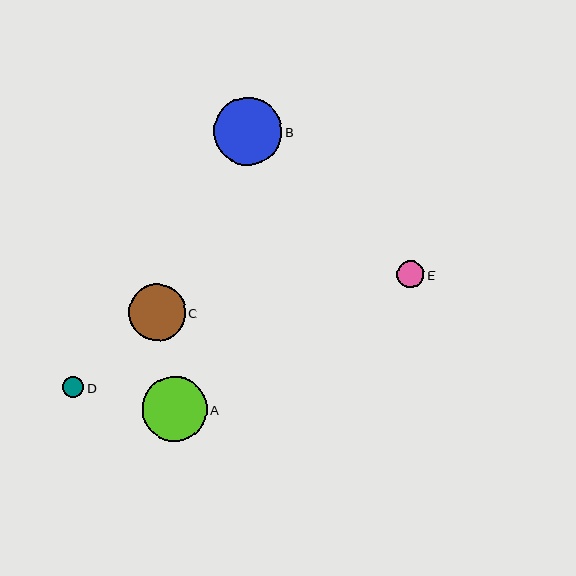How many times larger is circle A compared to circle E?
Circle A is approximately 2.5 times the size of circle E.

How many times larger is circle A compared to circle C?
Circle A is approximately 1.1 times the size of circle C.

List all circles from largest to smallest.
From largest to smallest: B, A, C, E, D.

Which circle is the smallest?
Circle D is the smallest with a size of approximately 21 pixels.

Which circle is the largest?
Circle B is the largest with a size of approximately 68 pixels.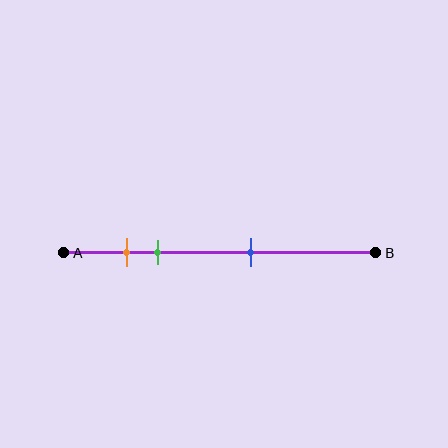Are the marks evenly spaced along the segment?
No, the marks are not evenly spaced.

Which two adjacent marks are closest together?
The orange and green marks are the closest adjacent pair.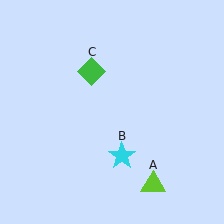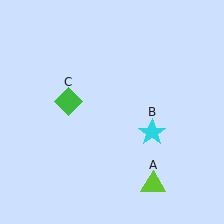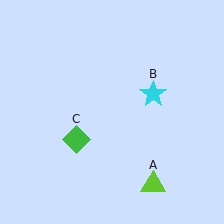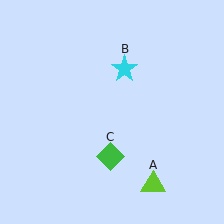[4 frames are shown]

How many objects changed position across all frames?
2 objects changed position: cyan star (object B), green diamond (object C).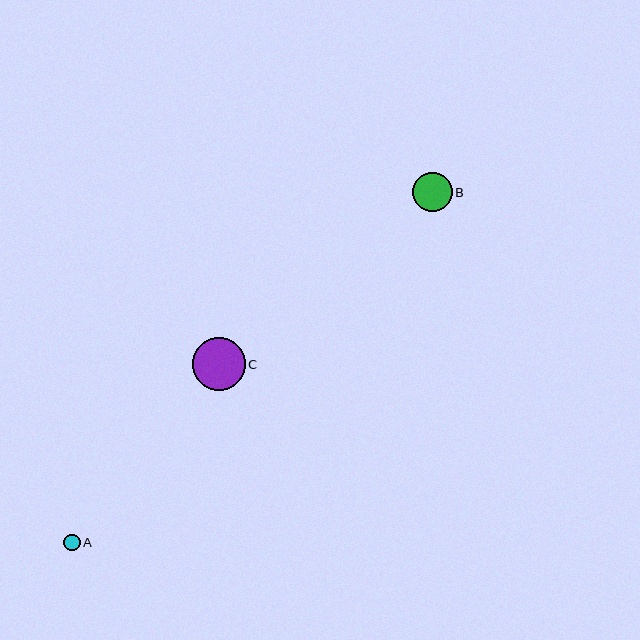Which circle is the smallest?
Circle A is the smallest with a size of approximately 17 pixels.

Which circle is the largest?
Circle C is the largest with a size of approximately 53 pixels.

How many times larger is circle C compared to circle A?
Circle C is approximately 3.1 times the size of circle A.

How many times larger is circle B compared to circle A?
Circle B is approximately 2.3 times the size of circle A.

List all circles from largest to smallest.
From largest to smallest: C, B, A.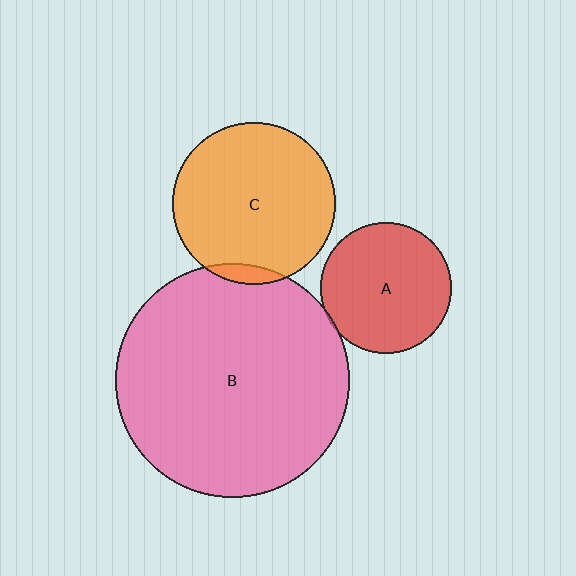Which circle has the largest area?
Circle B (pink).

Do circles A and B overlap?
Yes.